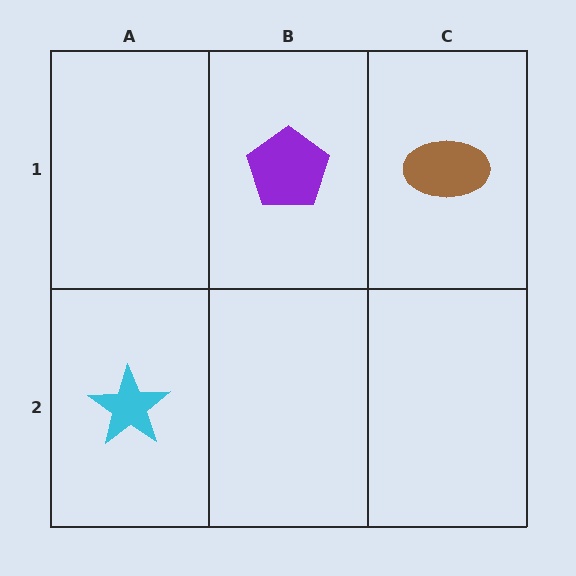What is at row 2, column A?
A cyan star.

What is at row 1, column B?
A purple pentagon.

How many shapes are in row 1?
2 shapes.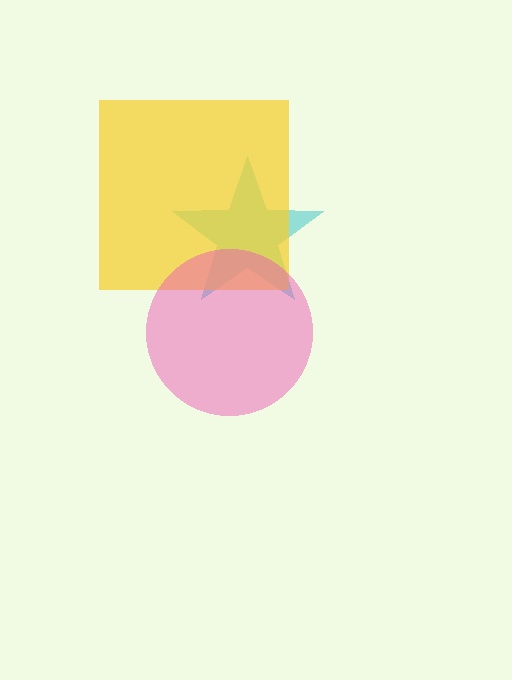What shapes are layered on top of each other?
The layered shapes are: a cyan star, a yellow square, a pink circle.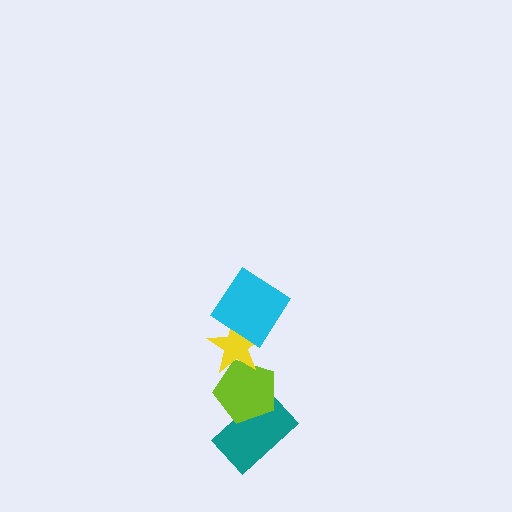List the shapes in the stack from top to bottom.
From top to bottom: the cyan diamond, the yellow star, the lime pentagon, the teal rectangle.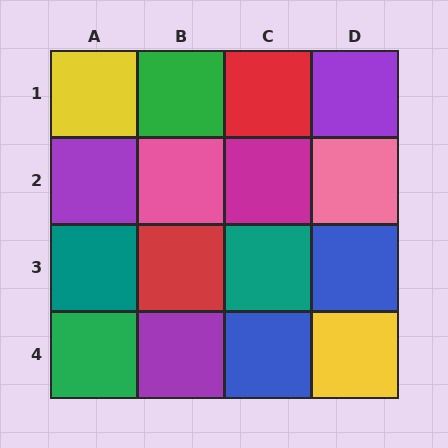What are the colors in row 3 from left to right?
Teal, red, teal, blue.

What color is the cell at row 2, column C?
Magenta.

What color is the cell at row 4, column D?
Yellow.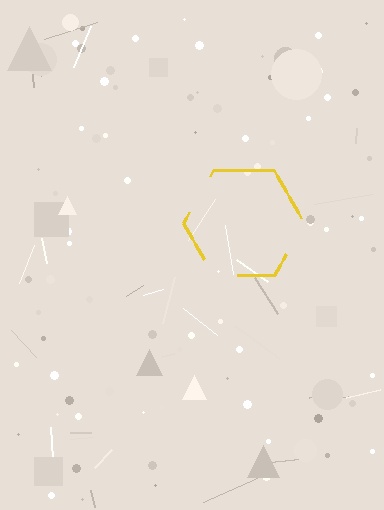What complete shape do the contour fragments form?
The contour fragments form a hexagon.